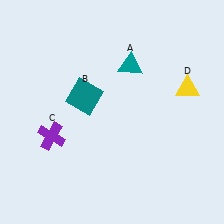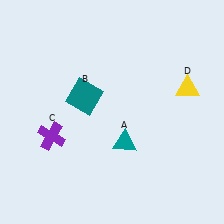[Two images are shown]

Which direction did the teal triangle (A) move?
The teal triangle (A) moved down.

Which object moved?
The teal triangle (A) moved down.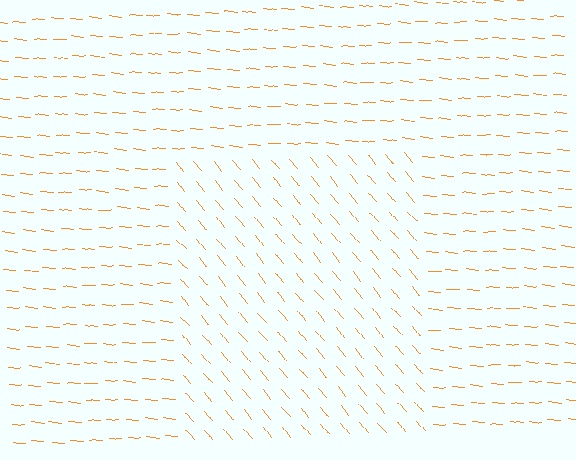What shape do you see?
I see a rectangle.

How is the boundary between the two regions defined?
The boundary is defined purely by a change in line orientation (approximately 45 degrees difference). All lines are the same color and thickness.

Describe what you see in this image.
The image is filled with small orange line segments. A rectangle region in the image has lines oriented differently from the surrounding lines, creating a visible texture boundary.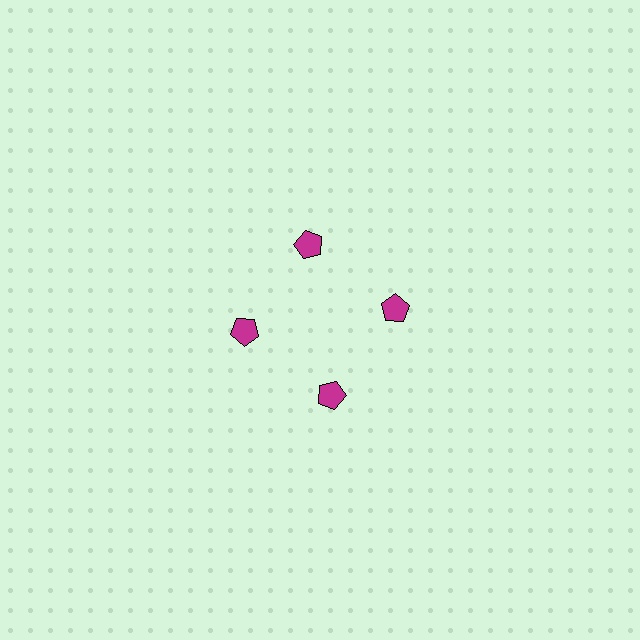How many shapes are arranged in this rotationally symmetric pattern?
There are 4 shapes, arranged in 4 groups of 1.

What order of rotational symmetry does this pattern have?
This pattern has 4-fold rotational symmetry.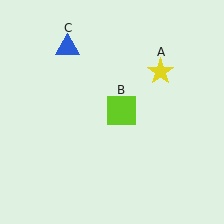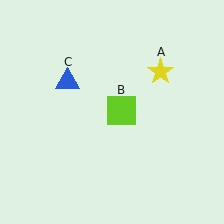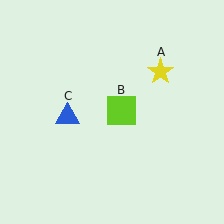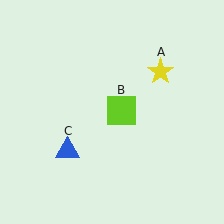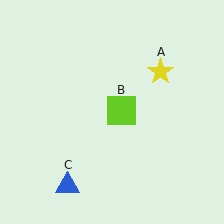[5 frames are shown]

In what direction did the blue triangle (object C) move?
The blue triangle (object C) moved down.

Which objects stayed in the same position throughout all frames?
Yellow star (object A) and lime square (object B) remained stationary.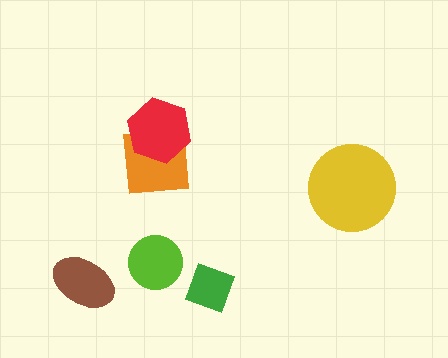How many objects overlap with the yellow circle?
0 objects overlap with the yellow circle.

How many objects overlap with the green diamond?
0 objects overlap with the green diamond.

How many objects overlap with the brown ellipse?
0 objects overlap with the brown ellipse.